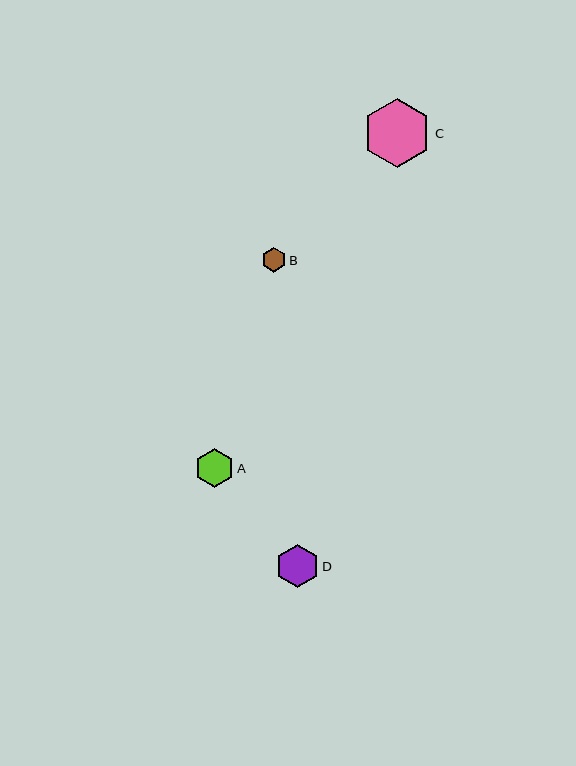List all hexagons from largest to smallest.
From largest to smallest: C, D, A, B.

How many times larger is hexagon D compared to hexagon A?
Hexagon D is approximately 1.1 times the size of hexagon A.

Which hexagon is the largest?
Hexagon C is the largest with a size of approximately 69 pixels.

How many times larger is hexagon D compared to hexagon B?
Hexagon D is approximately 1.8 times the size of hexagon B.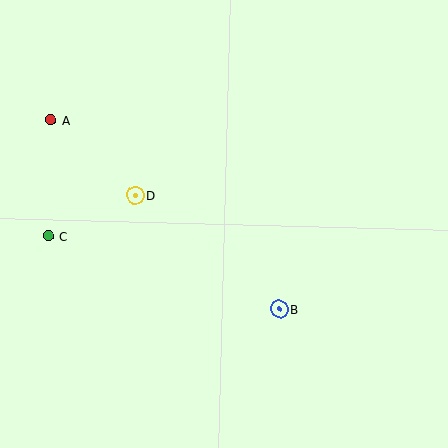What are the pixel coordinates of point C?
Point C is at (48, 236).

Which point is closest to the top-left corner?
Point A is closest to the top-left corner.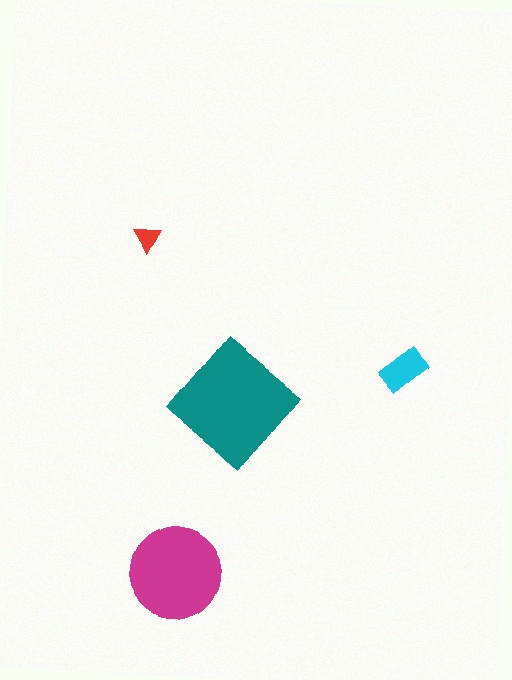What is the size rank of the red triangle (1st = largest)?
4th.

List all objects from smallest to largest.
The red triangle, the cyan rectangle, the magenta circle, the teal diamond.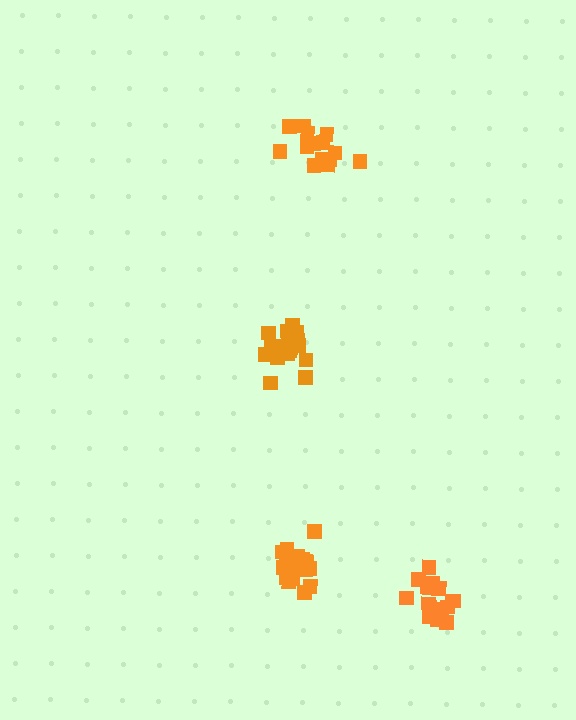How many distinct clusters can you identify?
There are 4 distinct clusters.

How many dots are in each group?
Group 1: 16 dots, Group 2: 16 dots, Group 3: 18 dots, Group 4: 21 dots (71 total).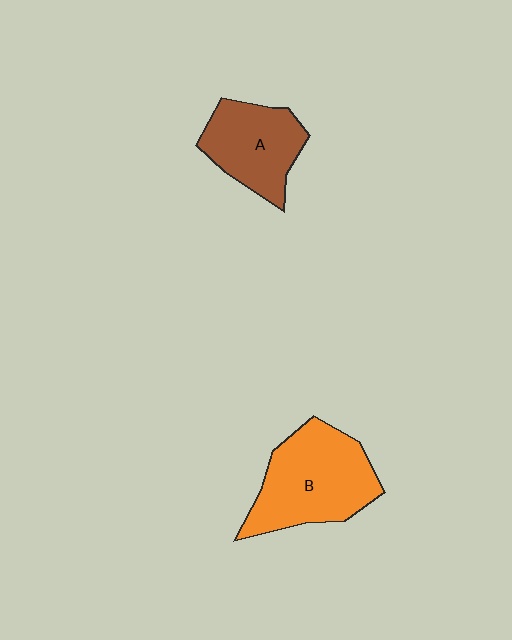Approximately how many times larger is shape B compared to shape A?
Approximately 1.4 times.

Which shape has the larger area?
Shape B (orange).